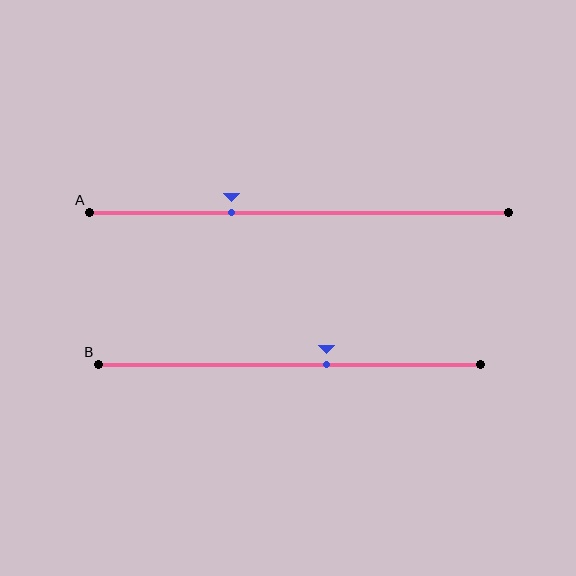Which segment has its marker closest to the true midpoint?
Segment B has its marker closest to the true midpoint.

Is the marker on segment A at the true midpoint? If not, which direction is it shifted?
No, the marker on segment A is shifted to the left by about 16% of the segment length.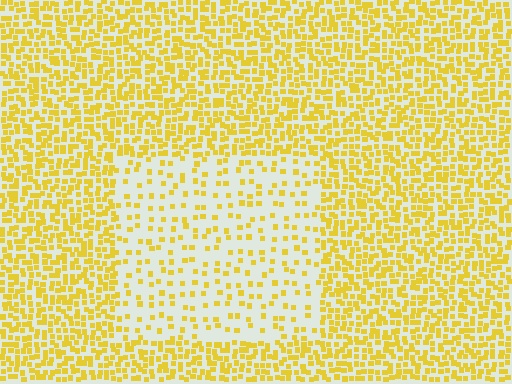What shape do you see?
I see a rectangle.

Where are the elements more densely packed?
The elements are more densely packed outside the rectangle boundary.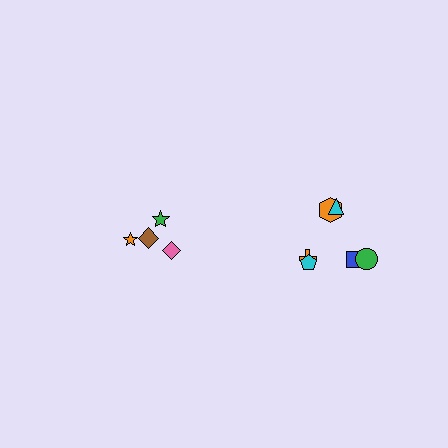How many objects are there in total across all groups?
There are 10 objects.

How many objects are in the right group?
There are 6 objects.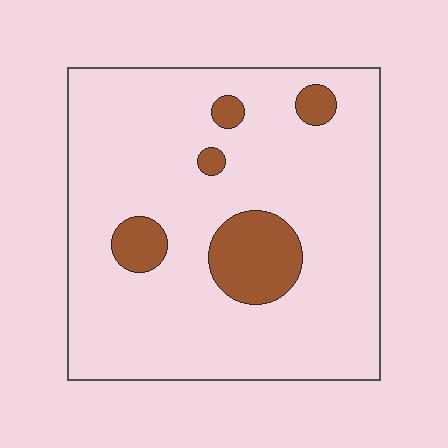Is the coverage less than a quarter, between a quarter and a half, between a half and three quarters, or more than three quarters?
Less than a quarter.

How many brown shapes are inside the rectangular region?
5.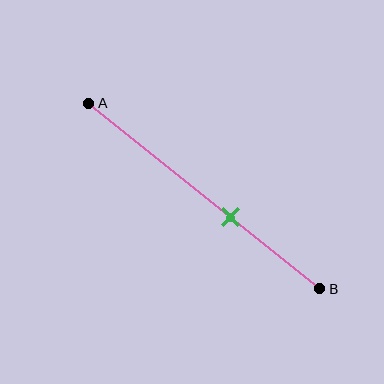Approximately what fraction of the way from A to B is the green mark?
The green mark is approximately 60% of the way from A to B.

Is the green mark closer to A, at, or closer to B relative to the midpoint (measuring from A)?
The green mark is closer to point B than the midpoint of segment AB.